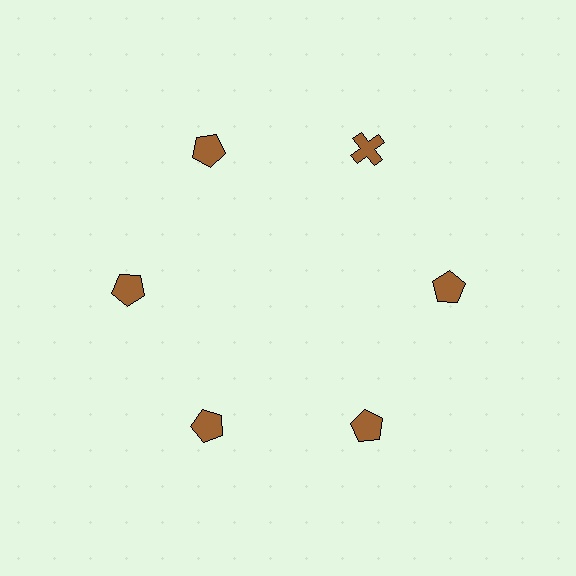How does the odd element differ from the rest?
It has a different shape: cross instead of pentagon.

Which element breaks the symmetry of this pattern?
The brown cross at roughly the 1 o'clock position breaks the symmetry. All other shapes are brown pentagons.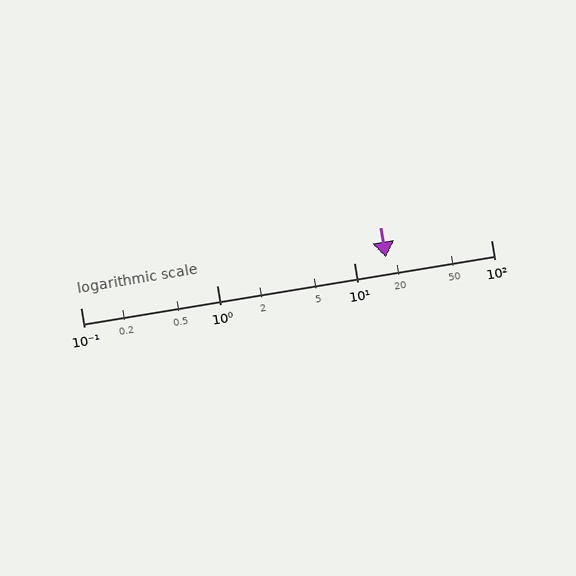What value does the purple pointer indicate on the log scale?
The pointer indicates approximately 17.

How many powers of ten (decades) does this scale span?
The scale spans 3 decades, from 0.1 to 100.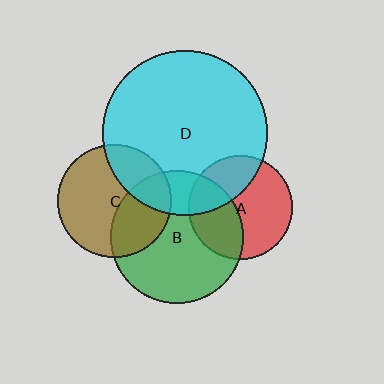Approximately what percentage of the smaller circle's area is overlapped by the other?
Approximately 25%.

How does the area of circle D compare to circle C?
Approximately 2.1 times.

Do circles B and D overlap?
Yes.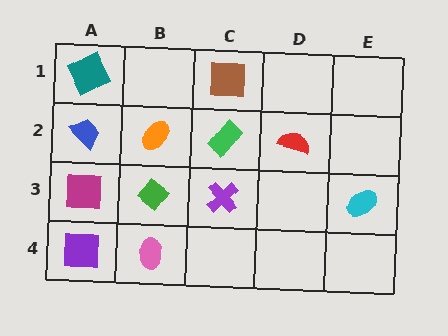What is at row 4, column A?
A purple square.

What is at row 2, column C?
A green rectangle.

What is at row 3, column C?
A purple cross.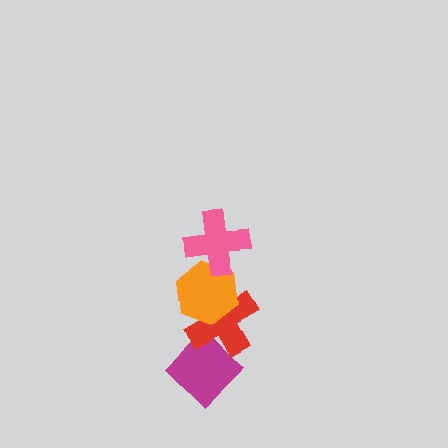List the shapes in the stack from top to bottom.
From top to bottom: the pink cross, the orange hexagon, the red cross, the magenta diamond.